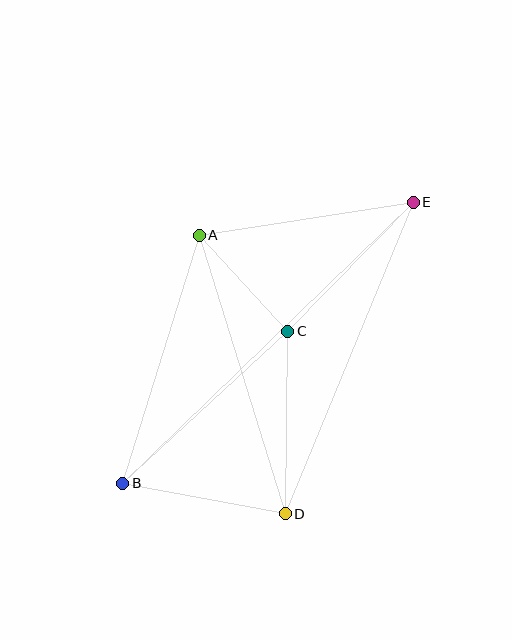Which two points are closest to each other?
Points A and C are closest to each other.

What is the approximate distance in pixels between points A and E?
The distance between A and E is approximately 217 pixels.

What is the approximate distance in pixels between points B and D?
The distance between B and D is approximately 165 pixels.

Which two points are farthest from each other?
Points B and E are farthest from each other.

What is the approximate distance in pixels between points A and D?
The distance between A and D is approximately 291 pixels.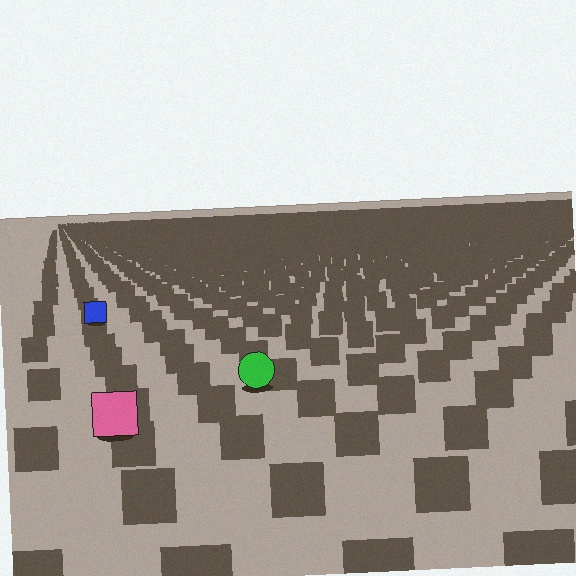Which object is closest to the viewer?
The pink square is closest. The texture marks near it are larger and more spread out.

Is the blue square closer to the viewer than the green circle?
No. The green circle is closer — you can tell from the texture gradient: the ground texture is coarser near it.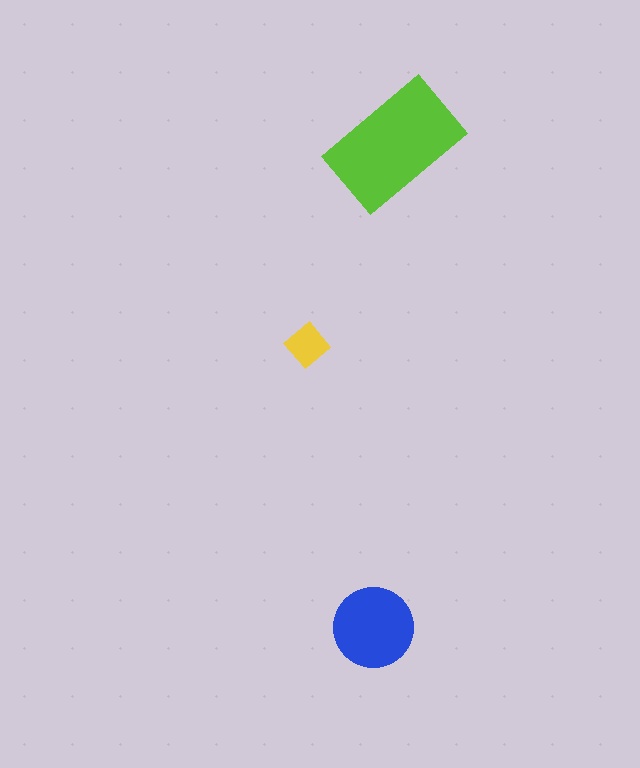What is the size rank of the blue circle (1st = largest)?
2nd.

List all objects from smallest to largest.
The yellow diamond, the blue circle, the lime rectangle.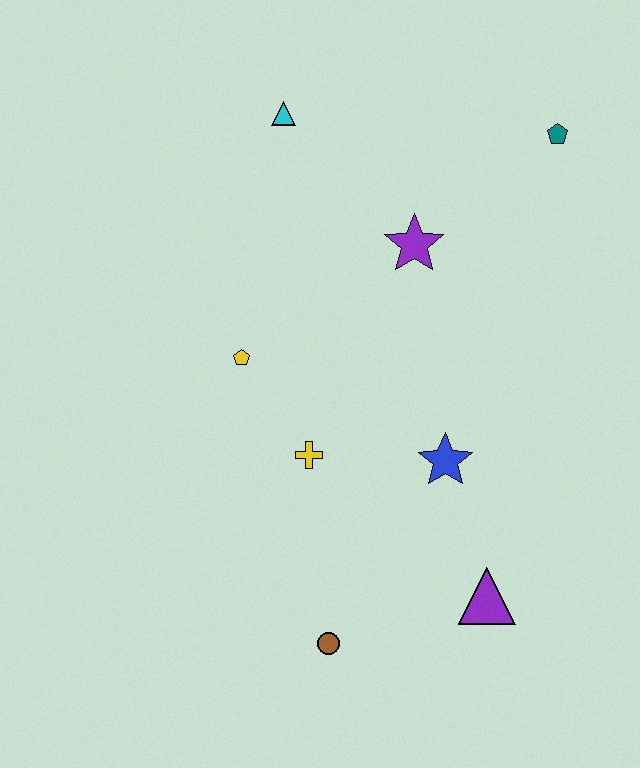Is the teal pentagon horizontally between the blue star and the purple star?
No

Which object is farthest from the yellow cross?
The teal pentagon is farthest from the yellow cross.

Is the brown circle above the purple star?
No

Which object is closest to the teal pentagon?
The purple star is closest to the teal pentagon.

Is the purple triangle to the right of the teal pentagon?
No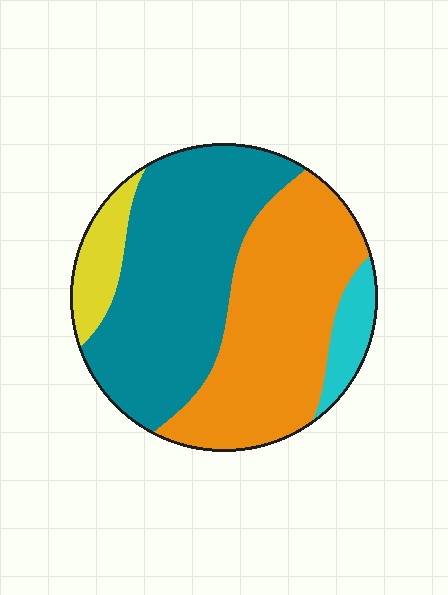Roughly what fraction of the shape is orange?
Orange covers about 40% of the shape.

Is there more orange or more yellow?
Orange.